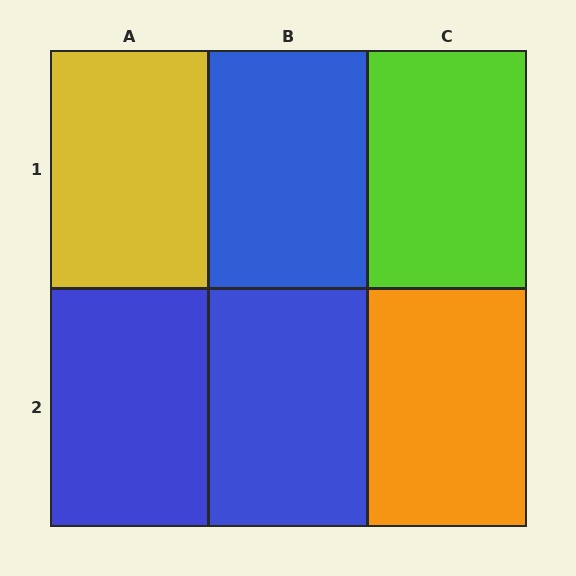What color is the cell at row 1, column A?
Yellow.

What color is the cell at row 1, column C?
Lime.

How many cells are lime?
1 cell is lime.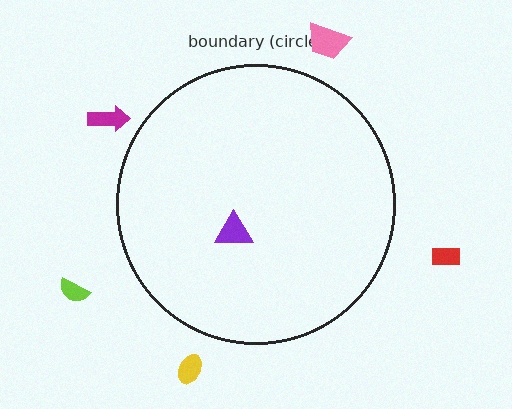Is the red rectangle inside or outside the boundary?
Outside.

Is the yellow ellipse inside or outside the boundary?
Outside.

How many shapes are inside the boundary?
1 inside, 5 outside.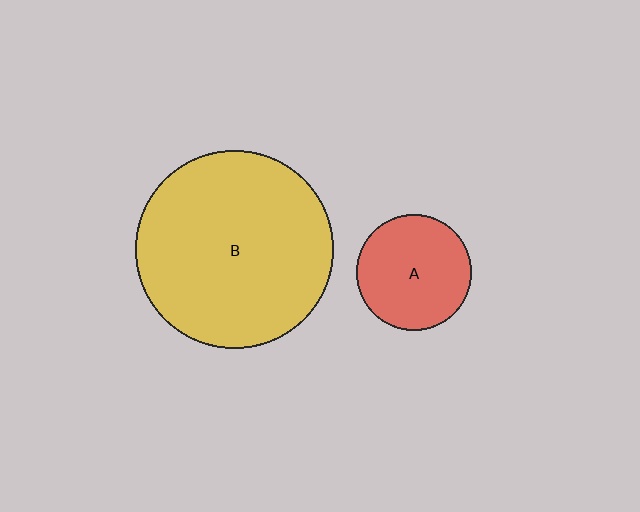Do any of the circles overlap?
No, none of the circles overlap.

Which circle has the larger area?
Circle B (yellow).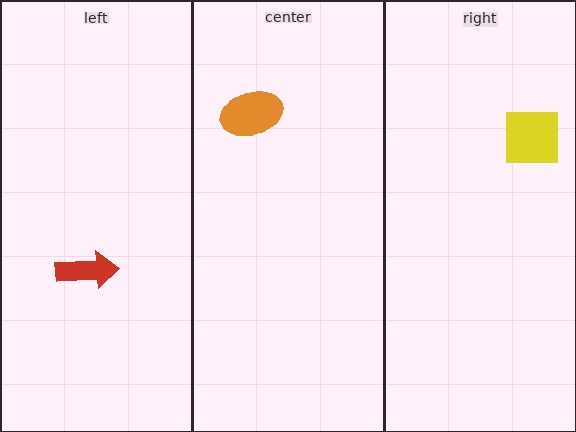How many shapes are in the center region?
1.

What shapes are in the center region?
The orange ellipse.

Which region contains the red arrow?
The left region.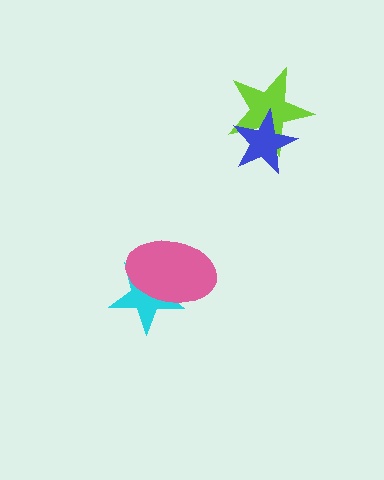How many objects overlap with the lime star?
1 object overlaps with the lime star.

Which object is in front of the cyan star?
The pink ellipse is in front of the cyan star.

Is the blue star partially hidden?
No, no other shape covers it.